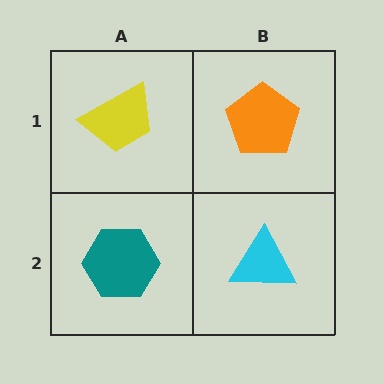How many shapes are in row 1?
2 shapes.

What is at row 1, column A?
A yellow trapezoid.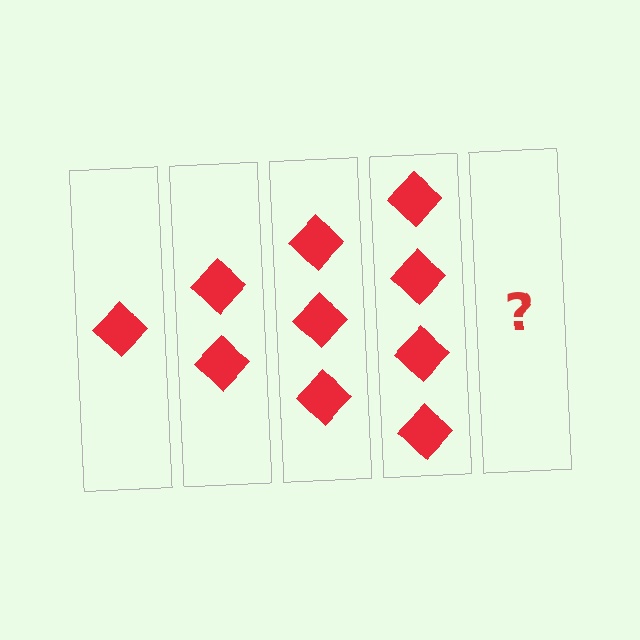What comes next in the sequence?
The next element should be 5 diamonds.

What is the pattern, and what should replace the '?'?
The pattern is that each step adds one more diamond. The '?' should be 5 diamonds.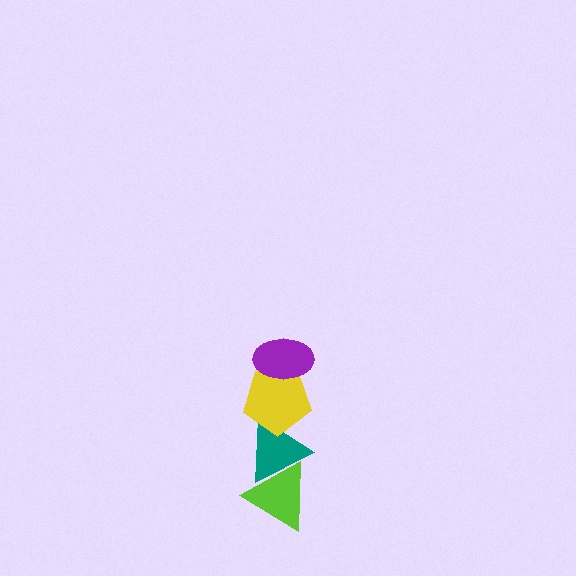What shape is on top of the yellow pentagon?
The purple ellipse is on top of the yellow pentagon.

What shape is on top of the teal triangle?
The yellow pentagon is on top of the teal triangle.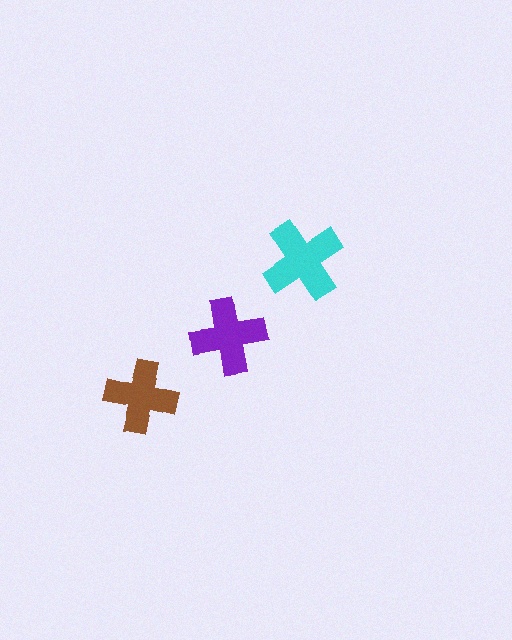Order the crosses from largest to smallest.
the cyan one, the purple one, the brown one.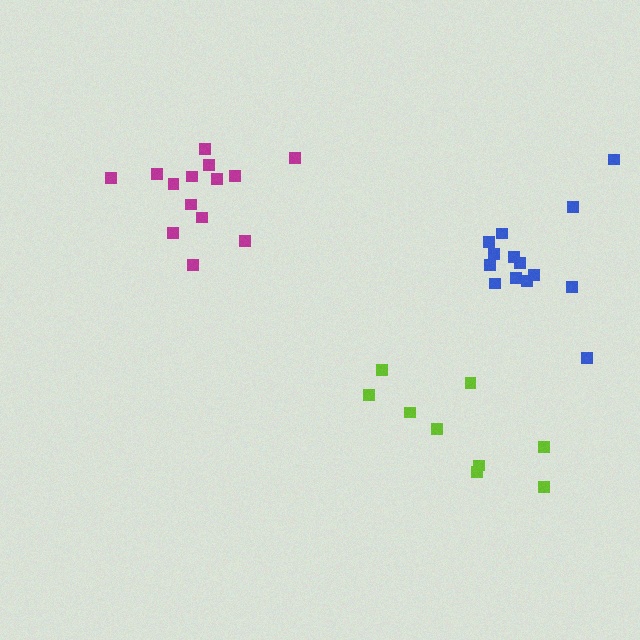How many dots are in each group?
Group 1: 14 dots, Group 2: 9 dots, Group 3: 14 dots (37 total).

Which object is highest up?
The magenta cluster is topmost.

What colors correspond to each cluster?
The clusters are colored: magenta, lime, blue.